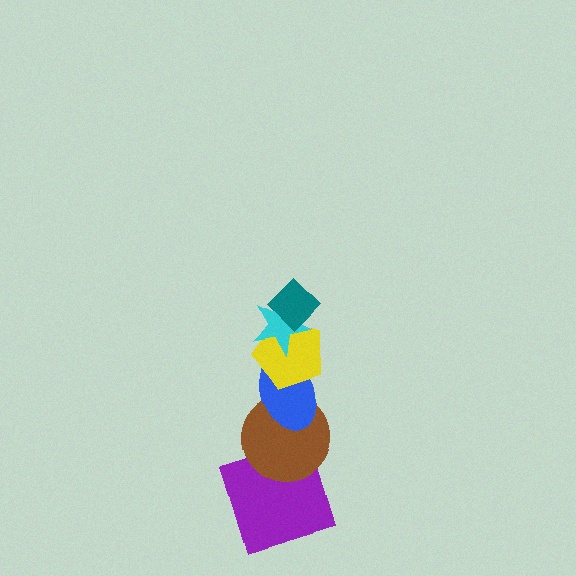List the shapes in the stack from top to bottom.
From top to bottom: the teal diamond, the cyan star, the yellow pentagon, the blue ellipse, the brown circle, the purple square.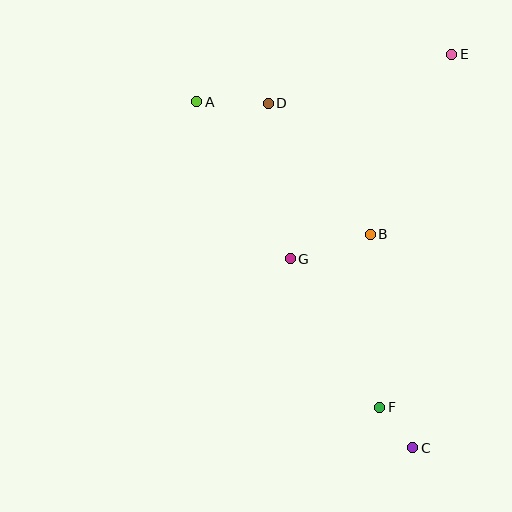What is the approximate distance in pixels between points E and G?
The distance between E and G is approximately 261 pixels.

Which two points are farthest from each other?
Points A and C are farthest from each other.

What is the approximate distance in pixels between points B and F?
The distance between B and F is approximately 173 pixels.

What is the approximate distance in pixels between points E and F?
The distance between E and F is approximately 360 pixels.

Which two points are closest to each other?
Points C and F are closest to each other.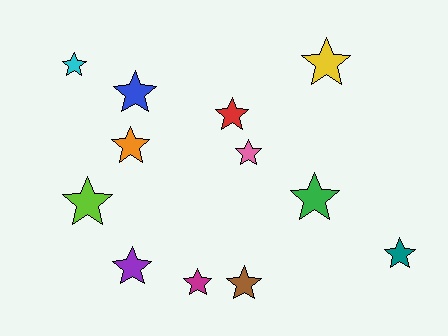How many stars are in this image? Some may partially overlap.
There are 12 stars.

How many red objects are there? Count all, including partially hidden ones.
There is 1 red object.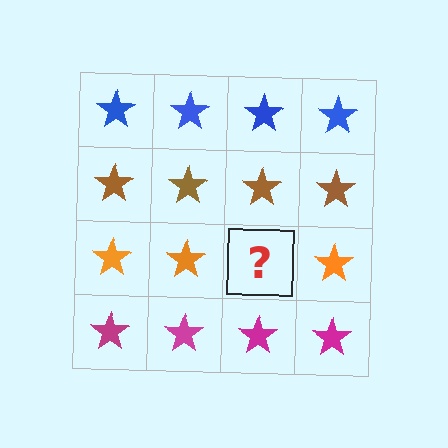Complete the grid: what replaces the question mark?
The question mark should be replaced with an orange star.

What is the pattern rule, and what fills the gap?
The rule is that each row has a consistent color. The gap should be filled with an orange star.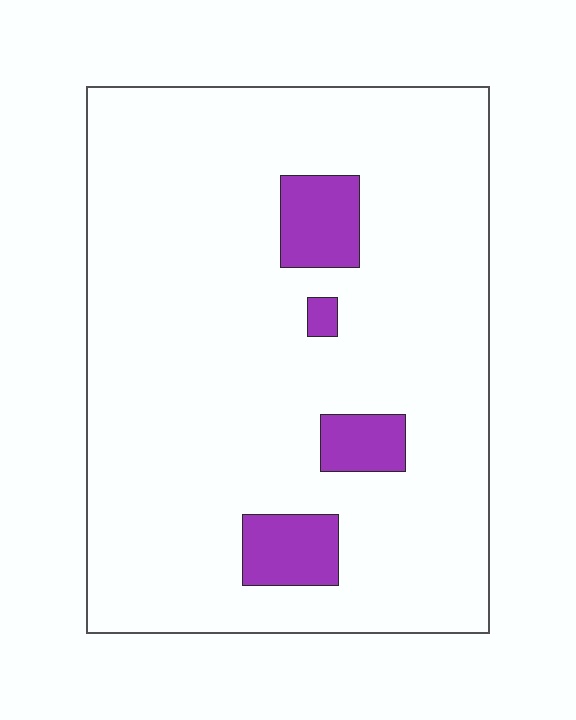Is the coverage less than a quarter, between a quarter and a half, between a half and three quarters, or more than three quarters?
Less than a quarter.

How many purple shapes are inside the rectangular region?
4.